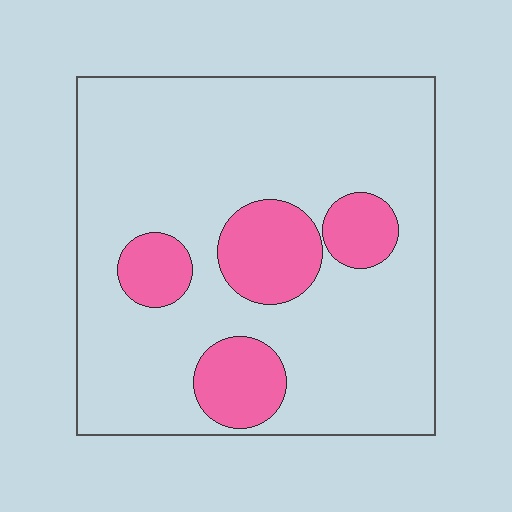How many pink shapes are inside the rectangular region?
4.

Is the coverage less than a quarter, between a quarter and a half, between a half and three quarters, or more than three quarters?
Less than a quarter.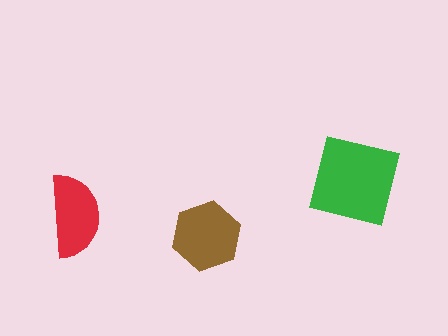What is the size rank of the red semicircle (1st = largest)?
3rd.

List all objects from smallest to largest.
The red semicircle, the brown hexagon, the green square.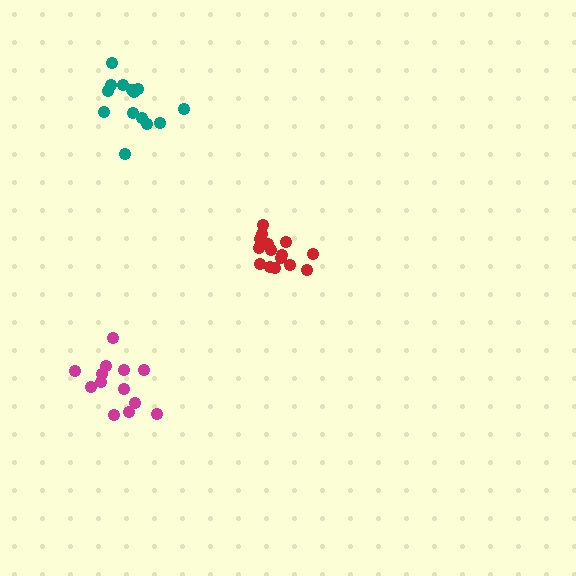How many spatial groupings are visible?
There are 3 spatial groupings.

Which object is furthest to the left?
The magenta cluster is leftmost.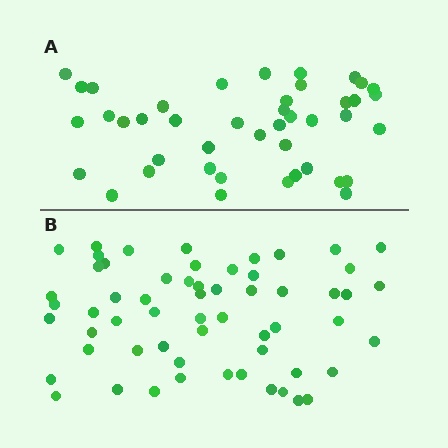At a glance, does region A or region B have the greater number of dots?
Region B (the bottom region) has more dots.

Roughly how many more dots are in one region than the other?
Region B has approximately 15 more dots than region A.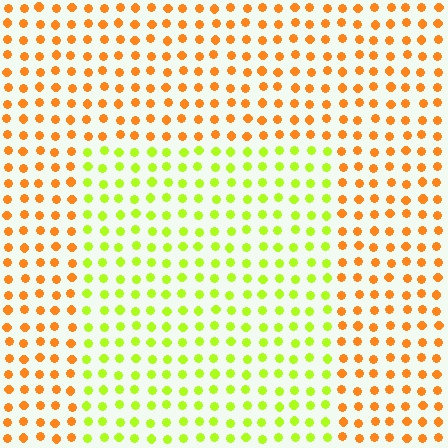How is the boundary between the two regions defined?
The boundary is defined purely by a slight shift in hue (about 54 degrees). Spacing, size, and orientation are identical on both sides.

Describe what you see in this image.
The image is filled with small orange elements in a uniform arrangement. A rectangle-shaped region is visible where the elements are tinted to a slightly different hue, forming a subtle color boundary.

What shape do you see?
I see a rectangle.